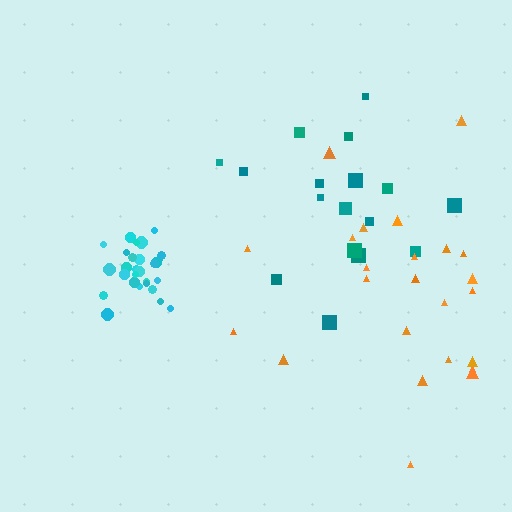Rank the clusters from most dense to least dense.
cyan, orange, teal.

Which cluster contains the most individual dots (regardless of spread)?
Cyan (28).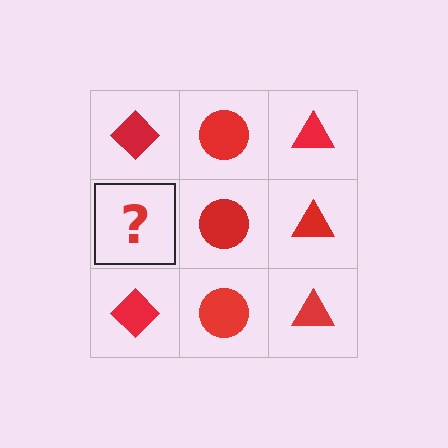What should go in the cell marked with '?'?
The missing cell should contain a red diamond.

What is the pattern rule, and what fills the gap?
The rule is that each column has a consistent shape. The gap should be filled with a red diamond.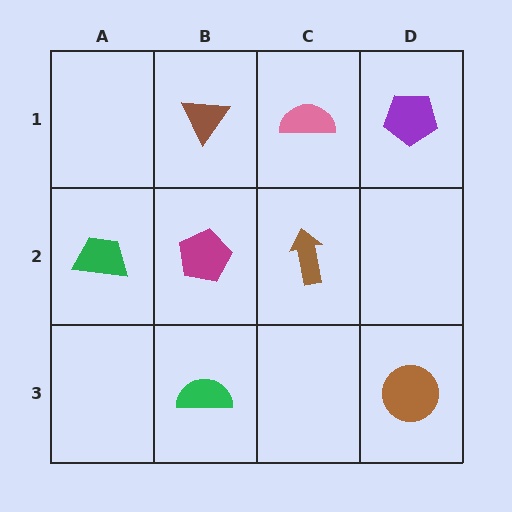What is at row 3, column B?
A green semicircle.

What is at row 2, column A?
A green trapezoid.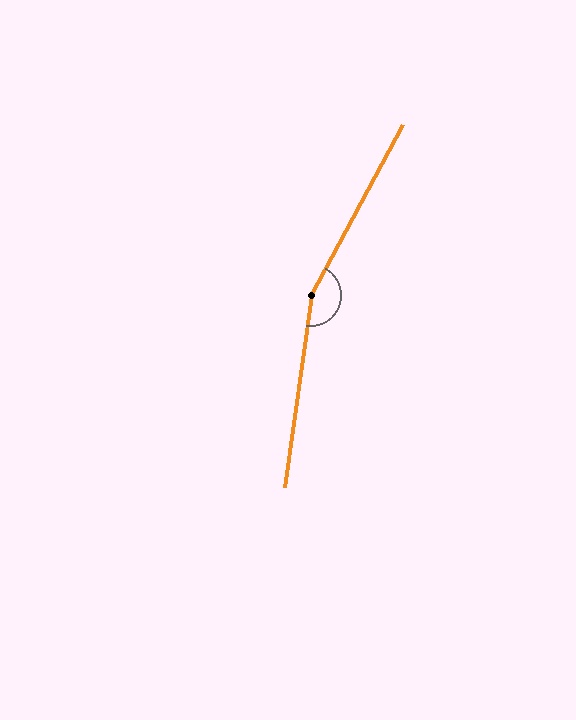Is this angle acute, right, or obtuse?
It is obtuse.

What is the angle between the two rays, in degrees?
Approximately 159 degrees.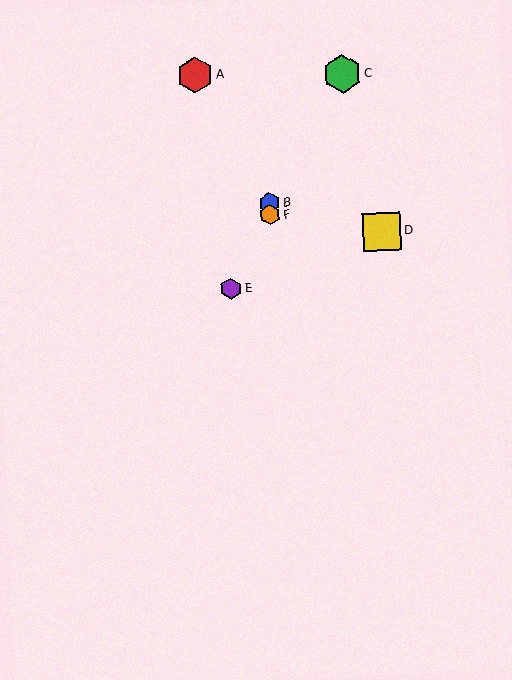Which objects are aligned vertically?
Objects B, F are aligned vertically.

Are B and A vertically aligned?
No, B is at x≈270 and A is at x≈195.